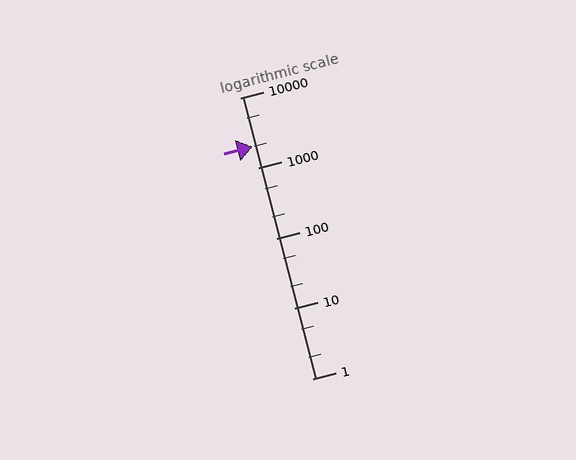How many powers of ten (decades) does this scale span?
The scale spans 4 decades, from 1 to 10000.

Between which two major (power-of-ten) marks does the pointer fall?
The pointer is between 1000 and 10000.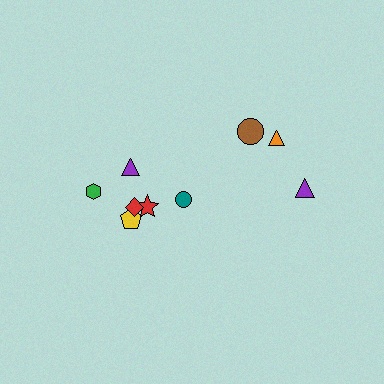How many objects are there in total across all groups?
There are 9 objects.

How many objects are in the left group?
There are 6 objects.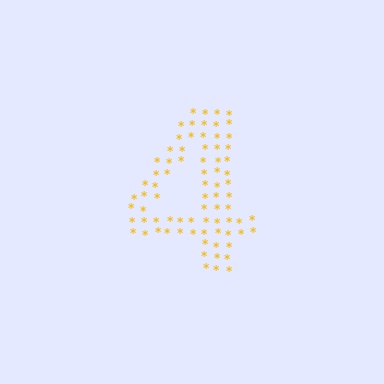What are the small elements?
The small elements are asterisks.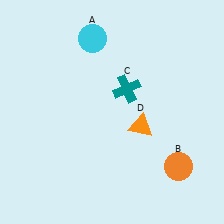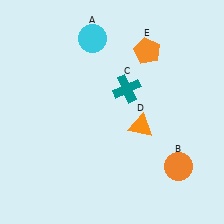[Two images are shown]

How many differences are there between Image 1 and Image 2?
There is 1 difference between the two images.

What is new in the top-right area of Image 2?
An orange pentagon (E) was added in the top-right area of Image 2.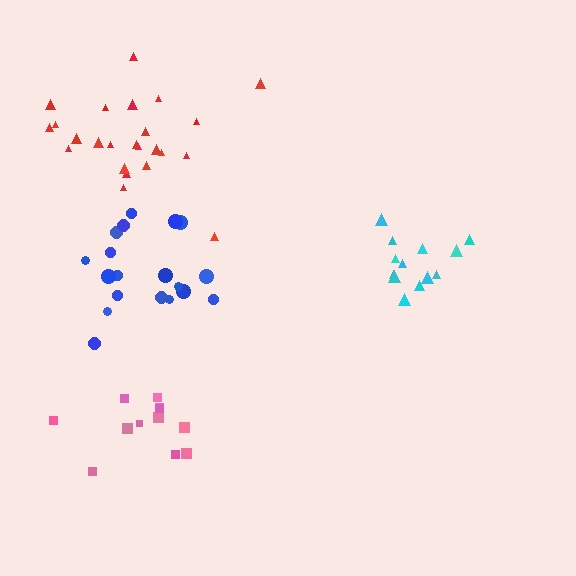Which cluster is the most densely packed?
Cyan.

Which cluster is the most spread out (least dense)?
Red.